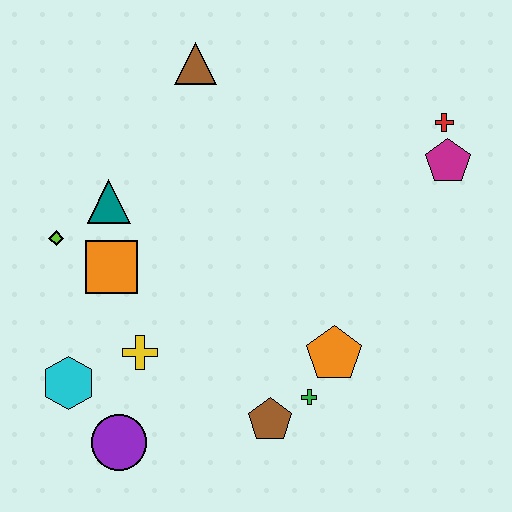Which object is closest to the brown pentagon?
The green cross is closest to the brown pentagon.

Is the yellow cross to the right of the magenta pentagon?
No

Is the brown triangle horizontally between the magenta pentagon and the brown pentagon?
No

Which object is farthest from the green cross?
The brown triangle is farthest from the green cross.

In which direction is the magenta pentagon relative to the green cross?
The magenta pentagon is above the green cross.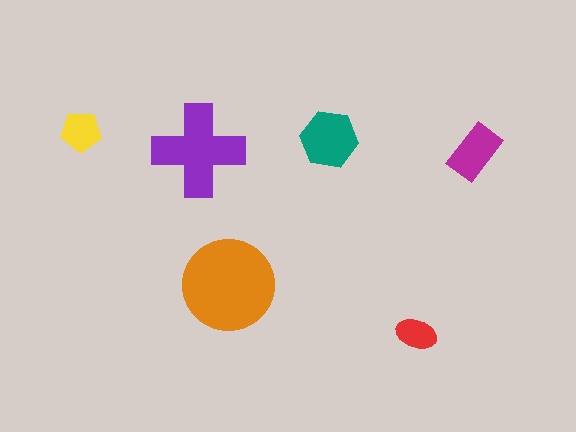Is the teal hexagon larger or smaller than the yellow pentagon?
Larger.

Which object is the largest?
The orange circle.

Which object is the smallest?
The red ellipse.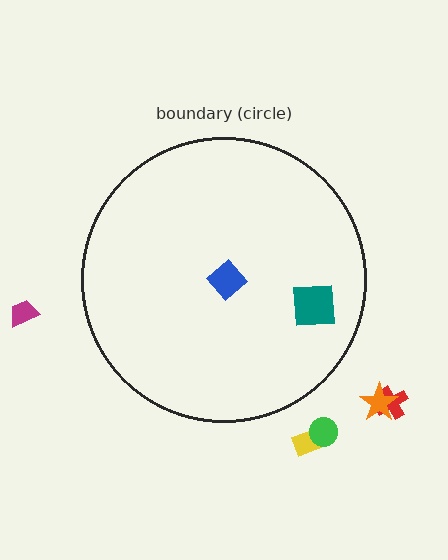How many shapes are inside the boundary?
2 inside, 5 outside.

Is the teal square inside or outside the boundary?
Inside.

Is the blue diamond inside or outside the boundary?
Inside.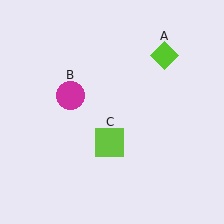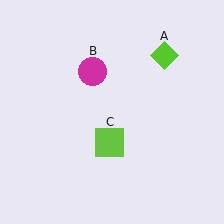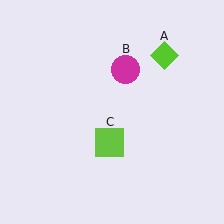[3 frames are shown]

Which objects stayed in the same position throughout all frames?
Lime diamond (object A) and lime square (object C) remained stationary.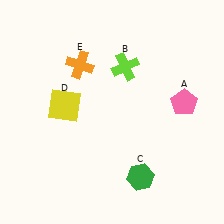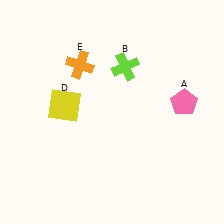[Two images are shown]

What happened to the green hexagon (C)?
The green hexagon (C) was removed in Image 2. It was in the bottom-right area of Image 1.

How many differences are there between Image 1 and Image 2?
There is 1 difference between the two images.